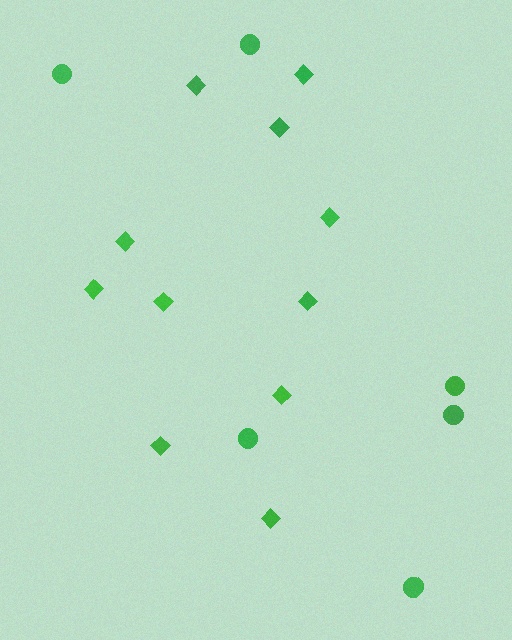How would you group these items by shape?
There are 2 groups: one group of circles (6) and one group of diamonds (11).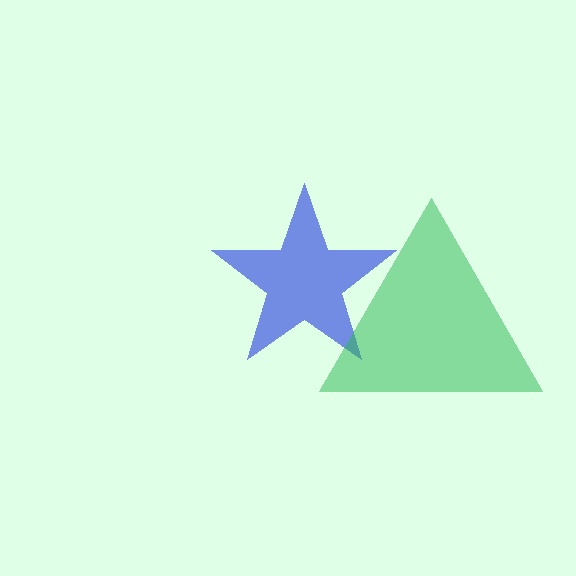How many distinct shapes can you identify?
There are 2 distinct shapes: a blue star, a green triangle.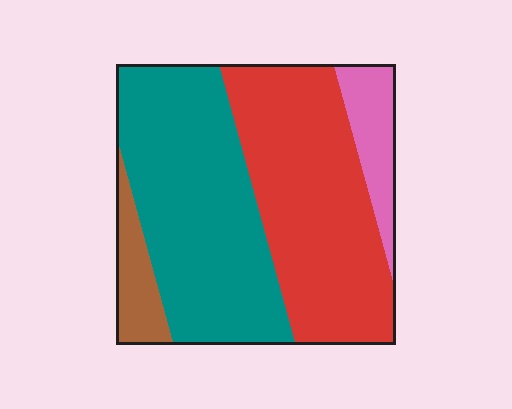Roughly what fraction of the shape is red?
Red takes up between a quarter and a half of the shape.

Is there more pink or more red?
Red.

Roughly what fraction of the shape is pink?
Pink covers 9% of the shape.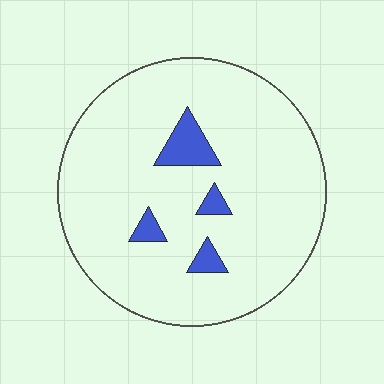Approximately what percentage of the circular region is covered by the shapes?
Approximately 10%.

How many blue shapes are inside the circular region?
4.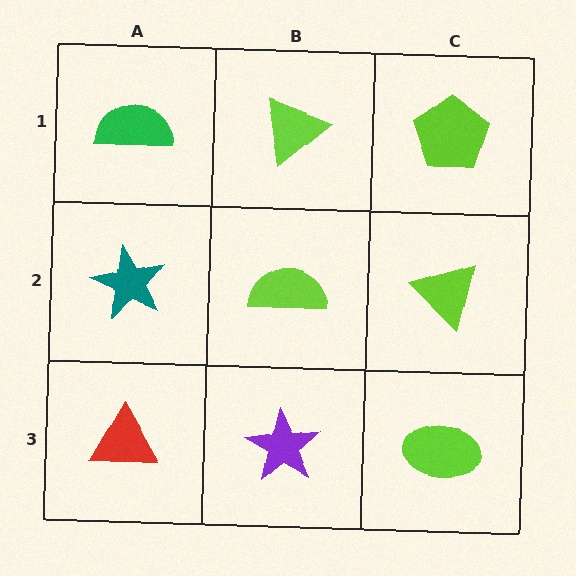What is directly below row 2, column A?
A red triangle.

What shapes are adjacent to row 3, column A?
A teal star (row 2, column A), a purple star (row 3, column B).